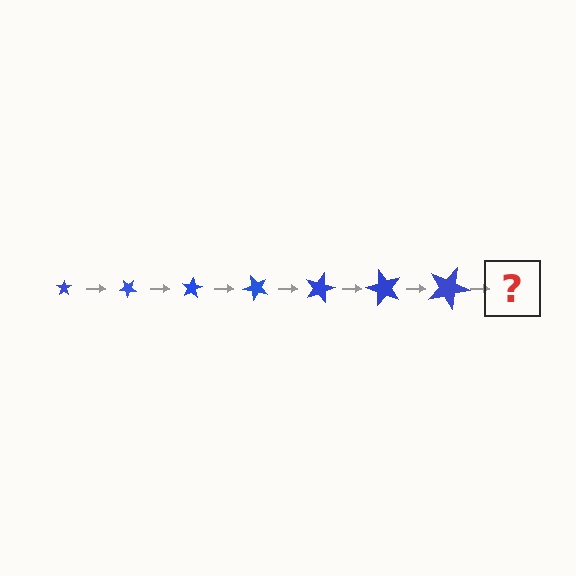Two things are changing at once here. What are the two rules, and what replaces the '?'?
The two rules are that the star grows larger each step and it rotates 40 degrees each step. The '?' should be a star, larger than the previous one and rotated 280 degrees from the start.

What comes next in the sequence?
The next element should be a star, larger than the previous one and rotated 280 degrees from the start.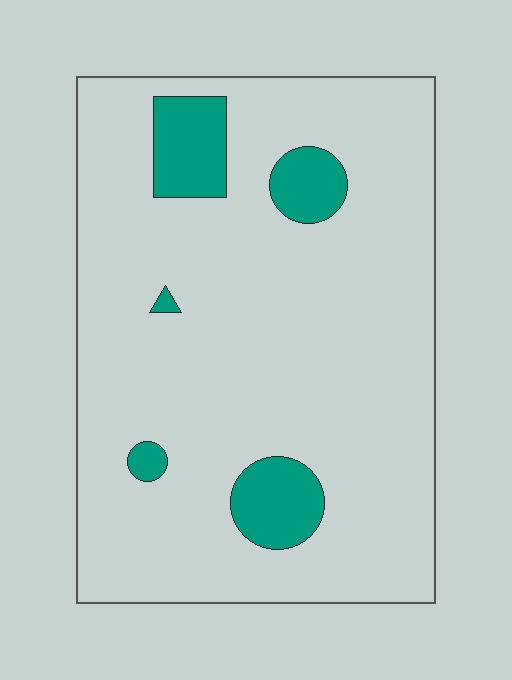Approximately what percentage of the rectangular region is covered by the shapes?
Approximately 10%.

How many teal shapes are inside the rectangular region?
5.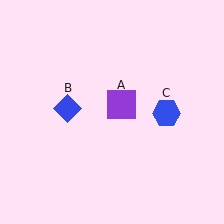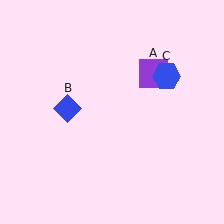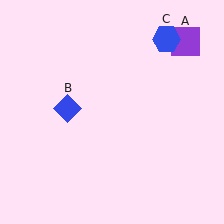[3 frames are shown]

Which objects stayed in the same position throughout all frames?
Blue diamond (object B) remained stationary.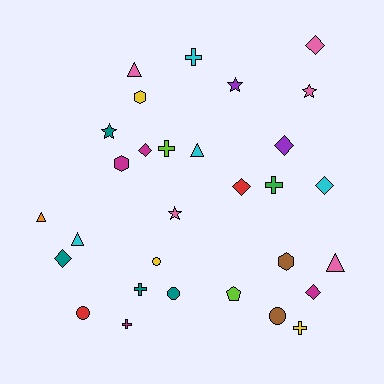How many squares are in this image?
There are no squares.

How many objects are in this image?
There are 30 objects.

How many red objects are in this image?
There are 2 red objects.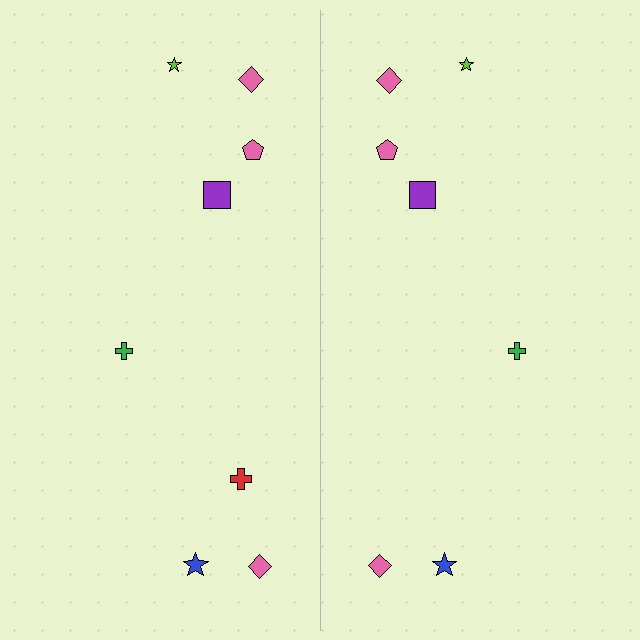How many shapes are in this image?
There are 15 shapes in this image.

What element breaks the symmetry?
A red cross is missing from the right side.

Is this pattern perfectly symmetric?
No, the pattern is not perfectly symmetric. A red cross is missing from the right side.